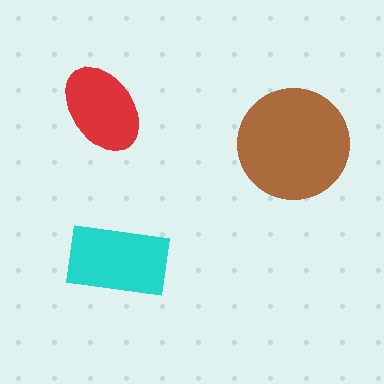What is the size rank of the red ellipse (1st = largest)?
3rd.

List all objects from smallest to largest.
The red ellipse, the cyan rectangle, the brown circle.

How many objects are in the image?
There are 3 objects in the image.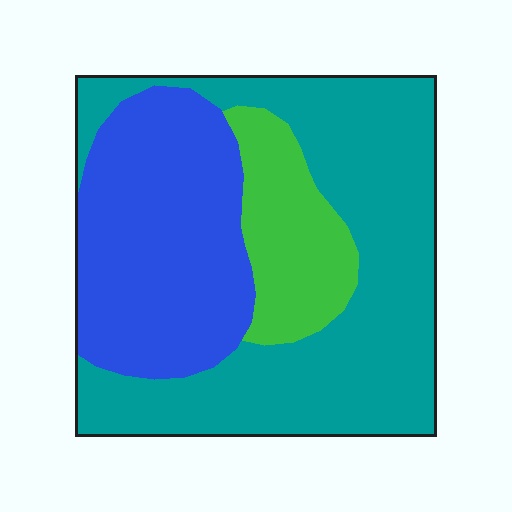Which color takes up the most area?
Teal, at roughly 50%.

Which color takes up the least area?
Green, at roughly 15%.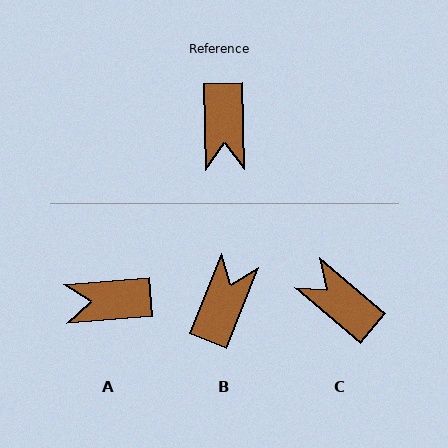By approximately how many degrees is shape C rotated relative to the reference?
Approximately 131 degrees clockwise.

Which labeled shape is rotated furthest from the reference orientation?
B, about 157 degrees away.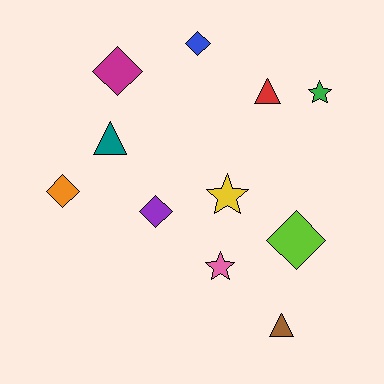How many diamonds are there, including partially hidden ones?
There are 5 diamonds.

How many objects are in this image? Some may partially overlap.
There are 11 objects.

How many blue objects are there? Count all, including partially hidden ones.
There is 1 blue object.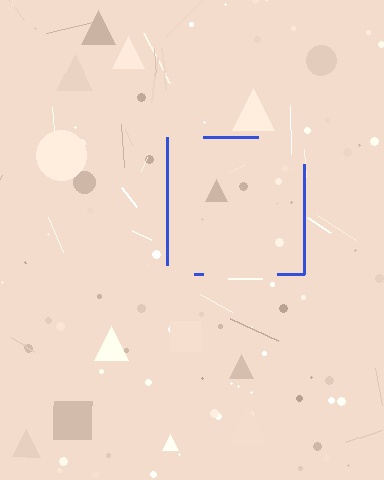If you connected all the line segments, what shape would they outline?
They would outline a square.